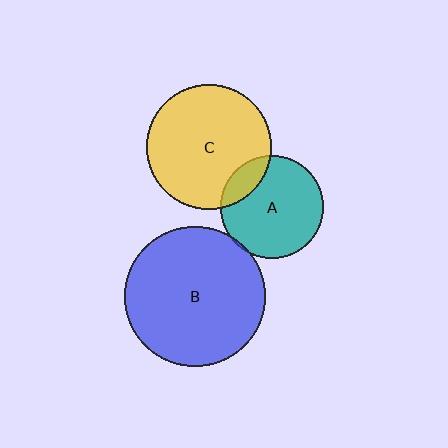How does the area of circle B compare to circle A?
Approximately 1.9 times.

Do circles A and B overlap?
Yes.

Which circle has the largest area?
Circle B (blue).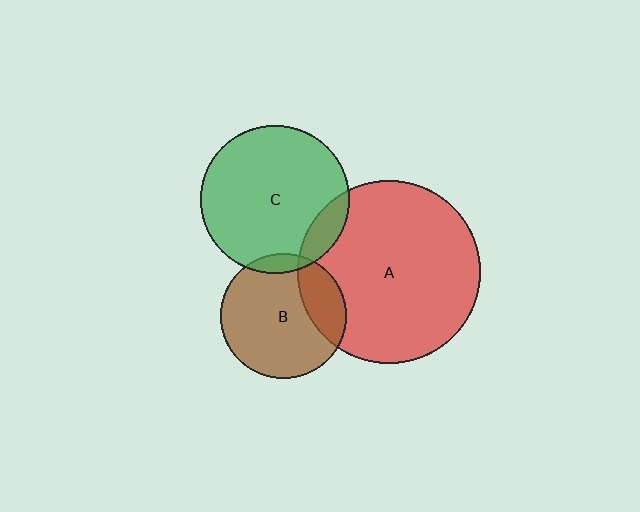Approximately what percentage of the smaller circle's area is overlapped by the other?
Approximately 25%.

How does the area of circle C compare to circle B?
Approximately 1.4 times.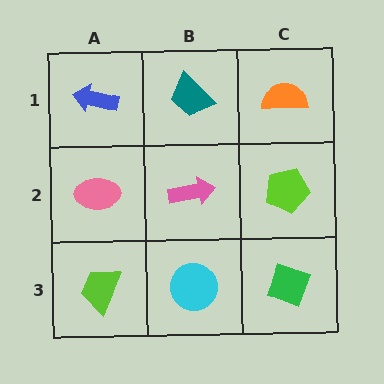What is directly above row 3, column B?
A pink arrow.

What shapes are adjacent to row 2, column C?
An orange semicircle (row 1, column C), a green diamond (row 3, column C), a pink arrow (row 2, column B).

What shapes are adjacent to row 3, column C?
A lime pentagon (row 2, column C), a cyan circle (row 3, column B).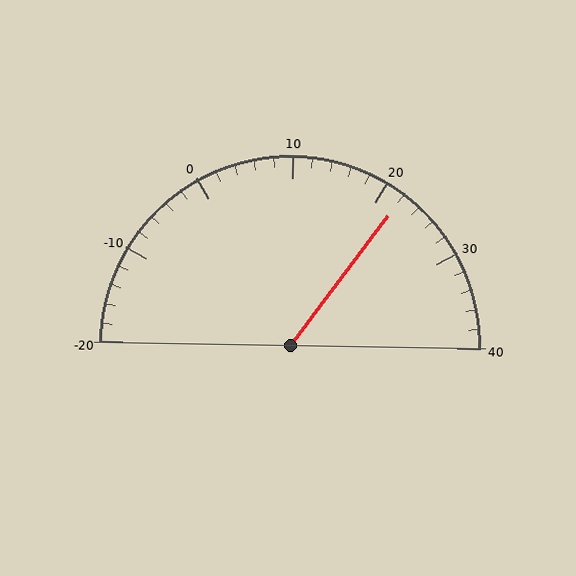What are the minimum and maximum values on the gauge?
The gauge ranges from -20 to 40.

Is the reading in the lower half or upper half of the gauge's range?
The reading is in the upper half of the range (-20 to 40).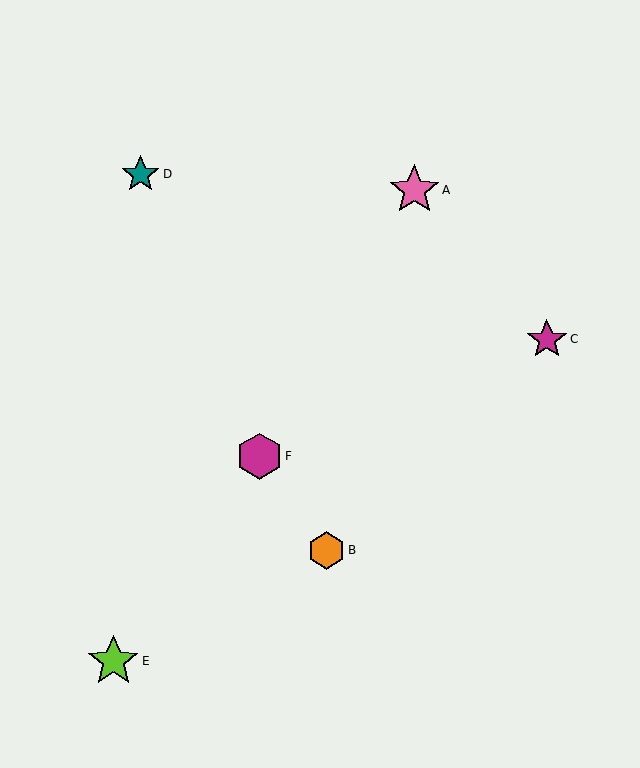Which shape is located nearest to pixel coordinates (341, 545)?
The orange hexagon (labeled B) at (327, 550) is nearest to that location.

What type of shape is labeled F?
Shape F is a magenta hexagon.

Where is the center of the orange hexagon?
The center of the orange hexagon is at (327, 550).